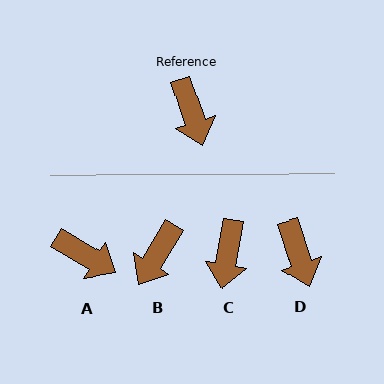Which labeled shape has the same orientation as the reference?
D.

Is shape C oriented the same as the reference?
No, it is off by about 28 degrees.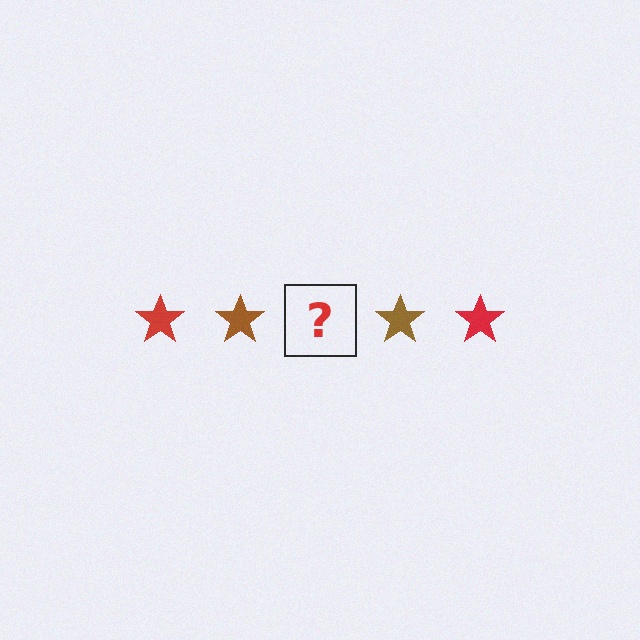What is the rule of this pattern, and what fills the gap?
The rule is that the pattern cycles through red, brown stars. The gap should be filled with a red star.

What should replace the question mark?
The question mark should be replaced with a red star.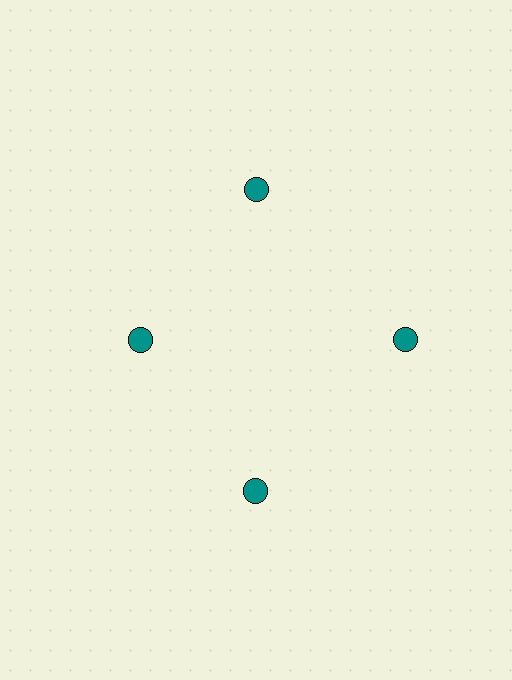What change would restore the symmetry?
The symmetry would be restored by moving it outward, back onto the ring so that all 4 circles sit at equal angles and equal distance from the center.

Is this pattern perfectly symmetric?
No. The 4 teal circles are arranged in a ring, but one element near the 9 o'clock position is pulled inward toward the center, breaking the 4-fold rotational symmetry.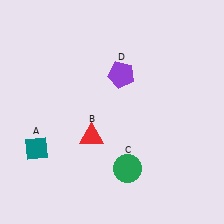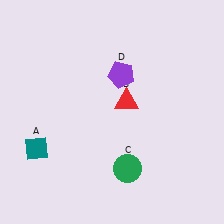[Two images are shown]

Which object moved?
The red triangle (B) moved up.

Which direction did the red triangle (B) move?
The red triangle (B) moved up.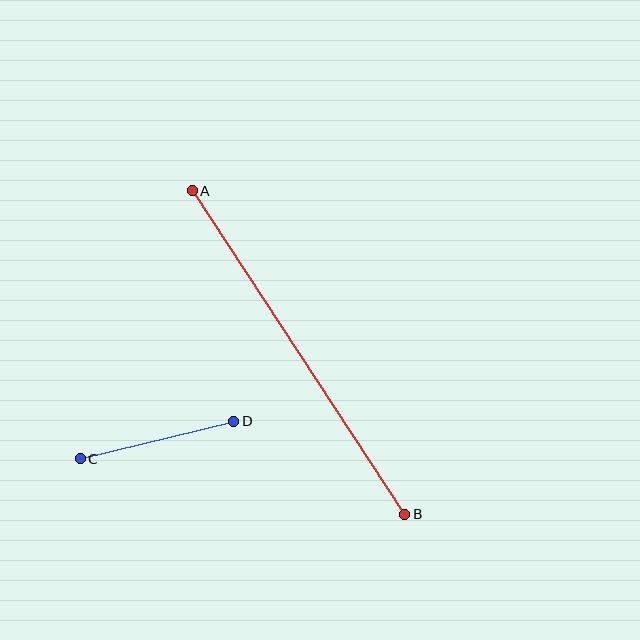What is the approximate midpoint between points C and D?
The midpoint is at approximately (157, 440) pixels.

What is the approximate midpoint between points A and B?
The midpoint is at approximately (298, 353) pixels.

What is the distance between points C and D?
The distance is approximately 158 pixels.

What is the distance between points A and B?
The distance is approximately 387 pixels.